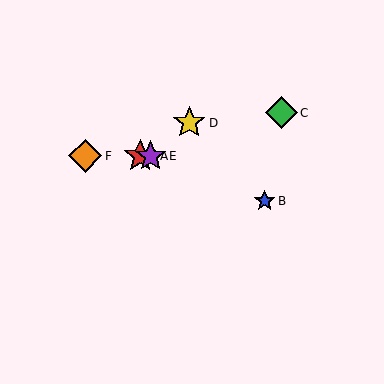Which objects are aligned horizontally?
Objects A, E, F are aligned horizontally.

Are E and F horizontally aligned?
Yes, both are at y≈156.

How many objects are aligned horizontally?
3 objects (A, E, F) are aligned horizontally.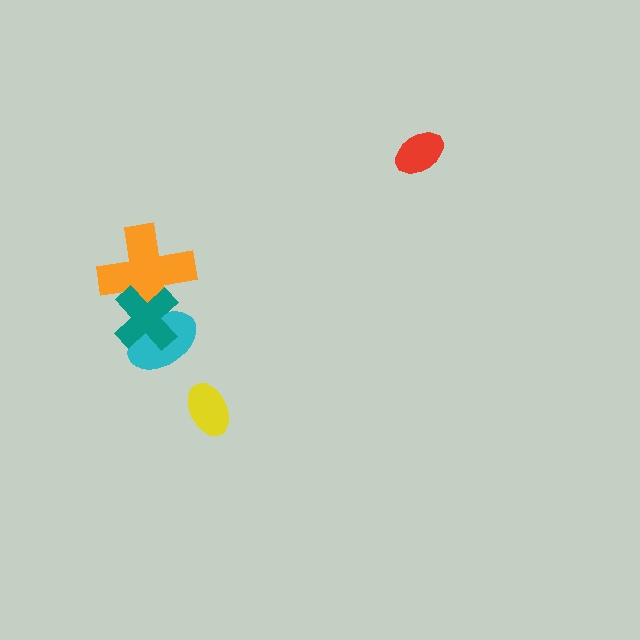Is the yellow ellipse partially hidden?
No, no other shape covers it.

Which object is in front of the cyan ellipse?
The teal cross is in front of the cyan ellipse.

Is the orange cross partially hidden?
Yes, it is partially covered by another shape.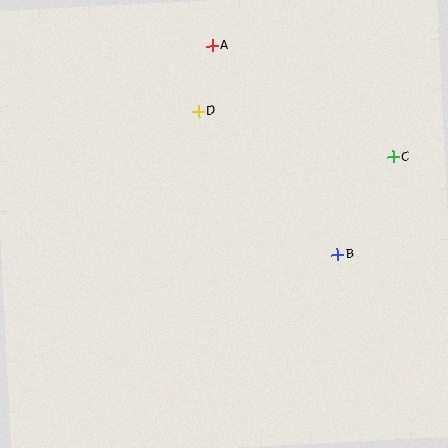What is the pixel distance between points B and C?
The distance between B and C is 112 pixels.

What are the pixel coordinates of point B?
Point B is at (337, 254).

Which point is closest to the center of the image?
Point D at (198, 111) is closest to the center.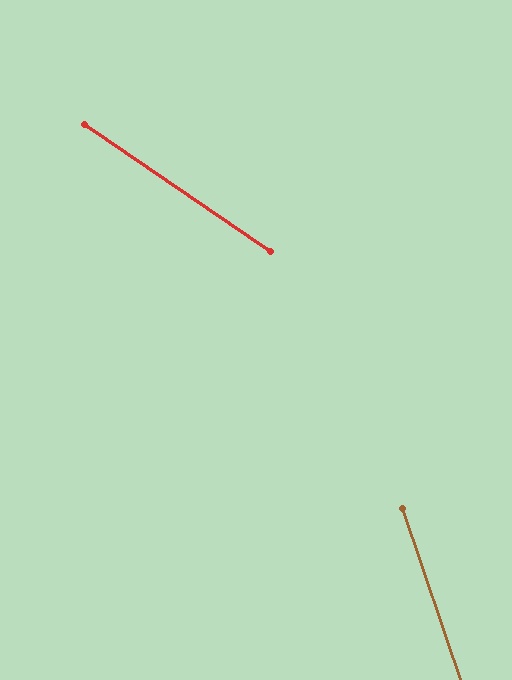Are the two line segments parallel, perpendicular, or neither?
Neither parallel nor perpendicular — they differ by about 37°.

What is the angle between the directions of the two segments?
Approximately 37 degrees.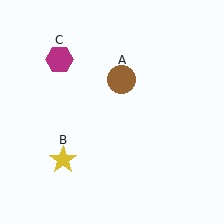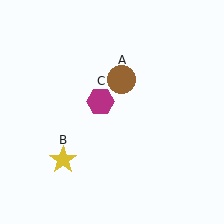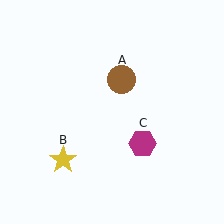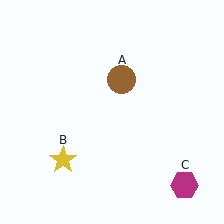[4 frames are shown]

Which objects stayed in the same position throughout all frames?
Brown circle (object A) and yellow star (object B) remained stationary.